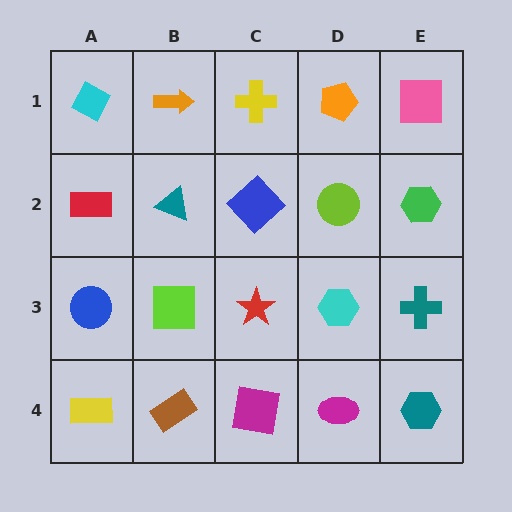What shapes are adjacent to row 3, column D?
A lime circle (row 2, column D), a magenta ellipse (row 4, column D), a red star (row 3, column C), a teal cross (row 3, column E).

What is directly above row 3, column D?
A lime circle.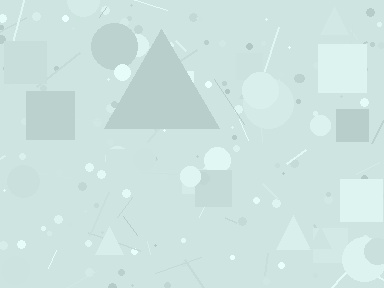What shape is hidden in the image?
A triangle is hidden in the image.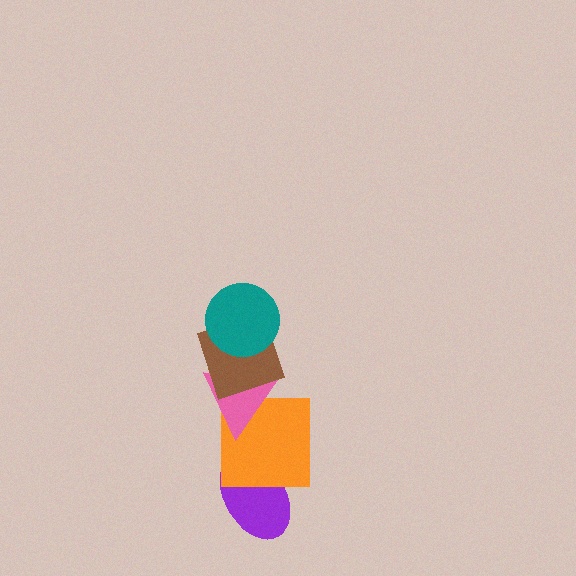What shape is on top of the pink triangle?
The brown square is on top of the pink triangle.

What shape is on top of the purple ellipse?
The orange square is on top of the purple ellipse.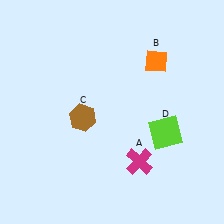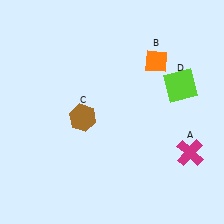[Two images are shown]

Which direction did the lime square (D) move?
The lime square (D) moved up.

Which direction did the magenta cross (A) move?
The magenta cross (A) moved right.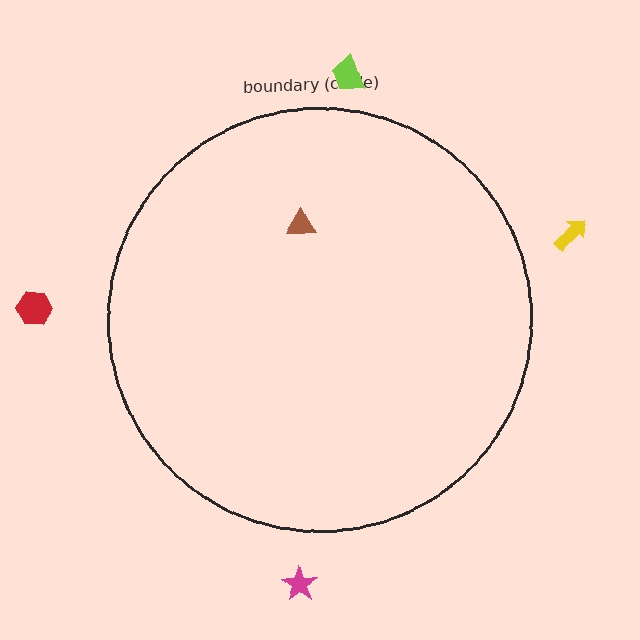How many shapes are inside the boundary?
1 inside, 4 outside.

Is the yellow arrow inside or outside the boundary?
Outside.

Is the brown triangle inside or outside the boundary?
Inside.